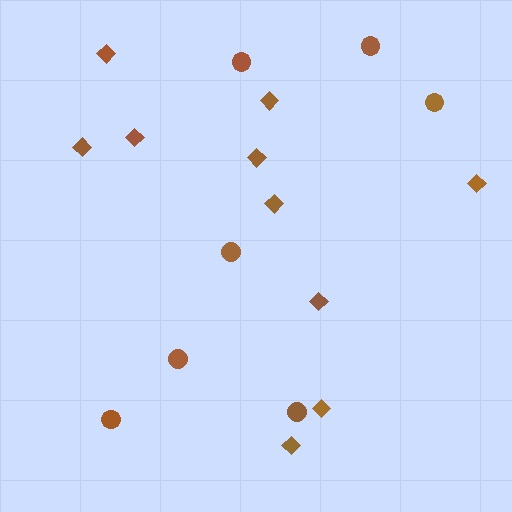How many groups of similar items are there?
There are 2 groups: one group of circles (7) and one group of diamonds (10).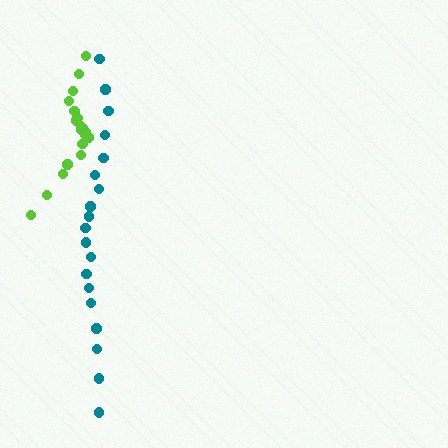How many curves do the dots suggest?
There are 2 distinct paths.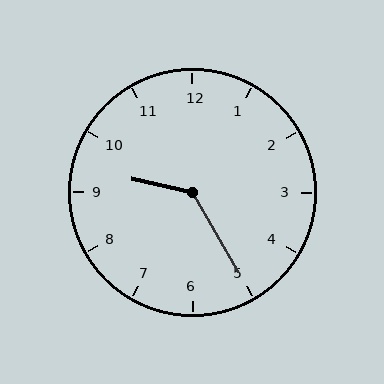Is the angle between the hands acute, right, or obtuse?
It is obtuse.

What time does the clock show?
9:25.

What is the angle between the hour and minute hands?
Approximately 132 degrees.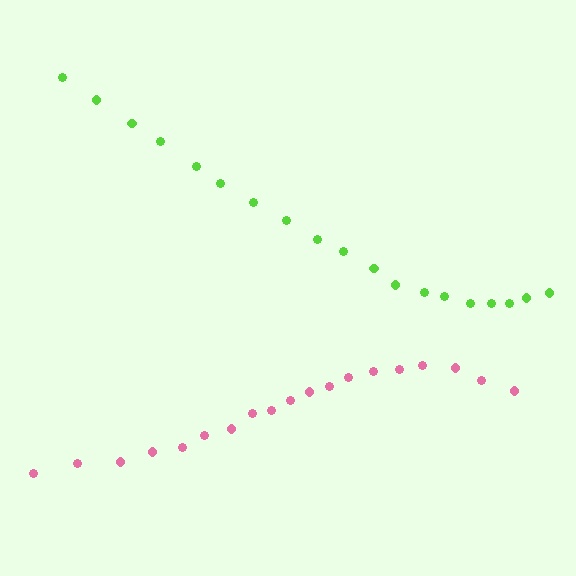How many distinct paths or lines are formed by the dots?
There are 2 distinct paths.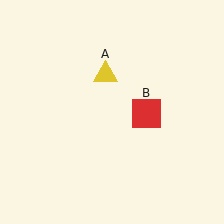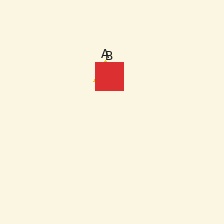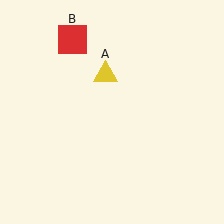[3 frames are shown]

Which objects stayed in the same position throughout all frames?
Yellow triangle (object A) remained stationary.